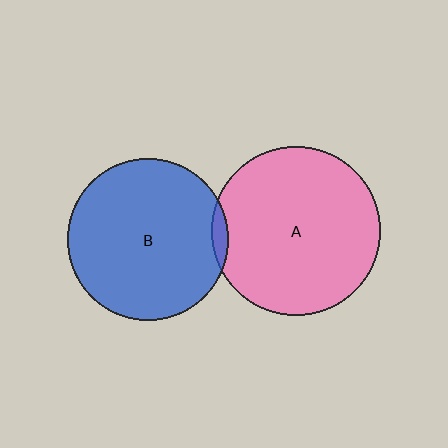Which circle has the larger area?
Circle A (pink).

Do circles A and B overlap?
Yes.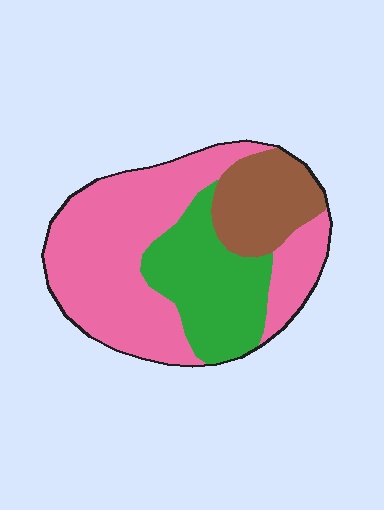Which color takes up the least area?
Brown, at roughly 20%.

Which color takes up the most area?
Pink, at roughly 55%.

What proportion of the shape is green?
Green takes up about one quarter (1/4) of the shape.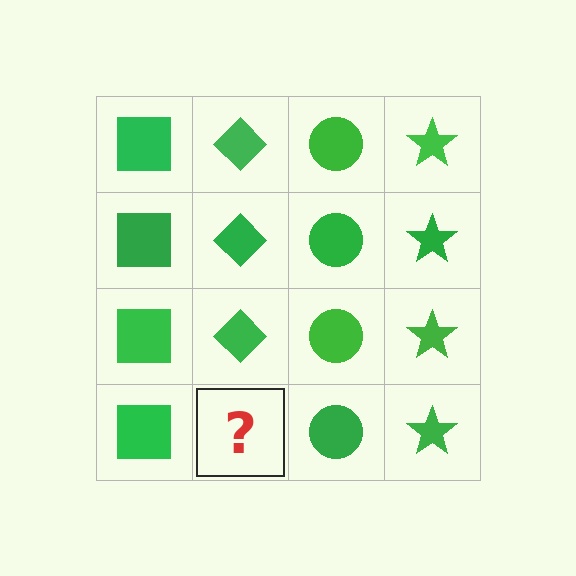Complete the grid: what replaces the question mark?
The question mark should be replaced with a green diamond.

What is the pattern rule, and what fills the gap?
The rule is that each column has a consistent shape. The gap should be filled with a green diamond.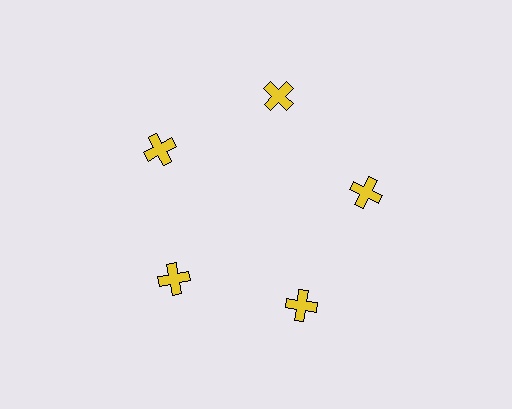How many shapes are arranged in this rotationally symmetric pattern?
There are 5 shapes, arranged in 5 groups of 1.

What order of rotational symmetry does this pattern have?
This pattern has 5-fold rotational symmetry.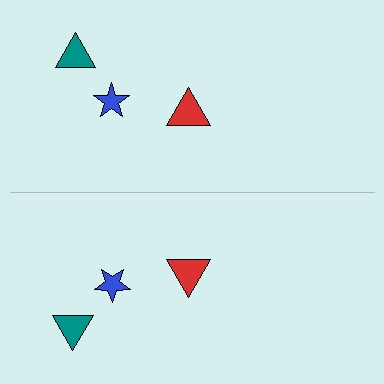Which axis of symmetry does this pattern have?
The pattern has a horizontal axis of symmetry running through the center of the image.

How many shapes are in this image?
There are 6 shapes in this image.